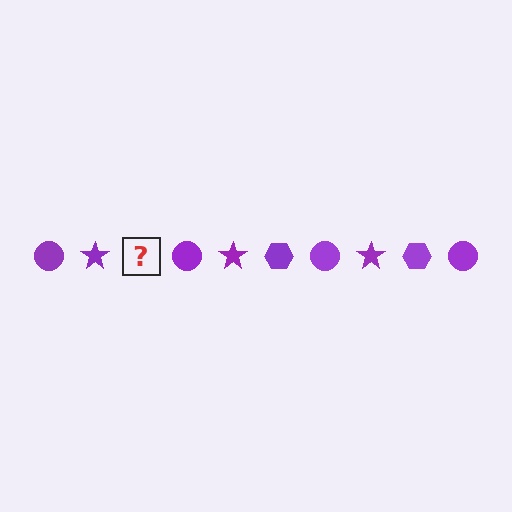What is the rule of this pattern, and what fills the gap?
The rule is that the pattern cycles through circle, star, hexagon shapes in purple. The gap should be filled with a purple hexagon.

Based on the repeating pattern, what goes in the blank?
The blank should be a purple hexagon.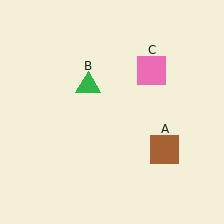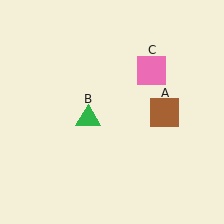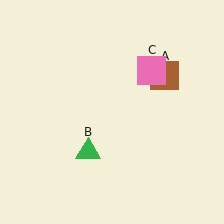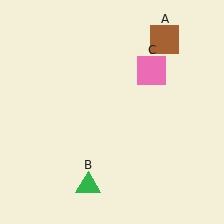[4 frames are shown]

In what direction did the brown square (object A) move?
The brown square (object A) moved up.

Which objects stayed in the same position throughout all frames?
Pink square (object C) remained stationary.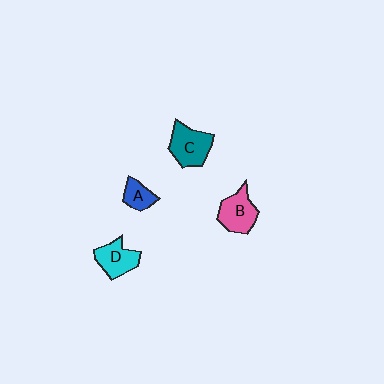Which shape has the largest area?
Shape C (teal).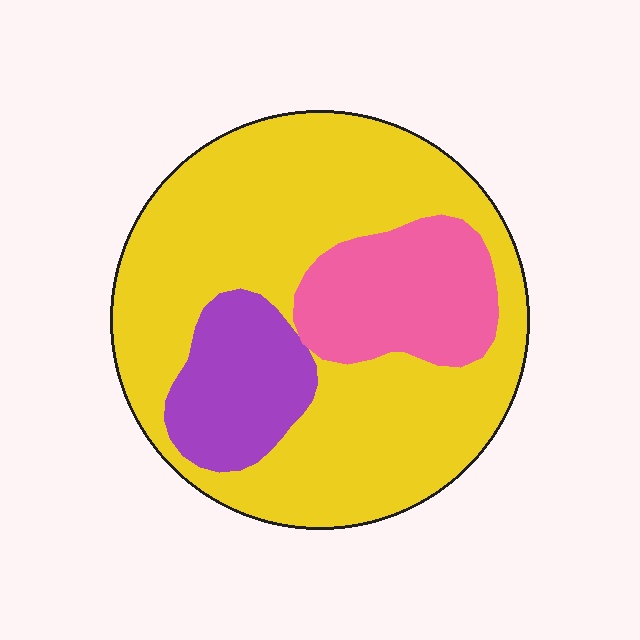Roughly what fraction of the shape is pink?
Pink takes up about one sixth (1/6) of the shape.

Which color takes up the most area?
Yellow, at roughly 70%.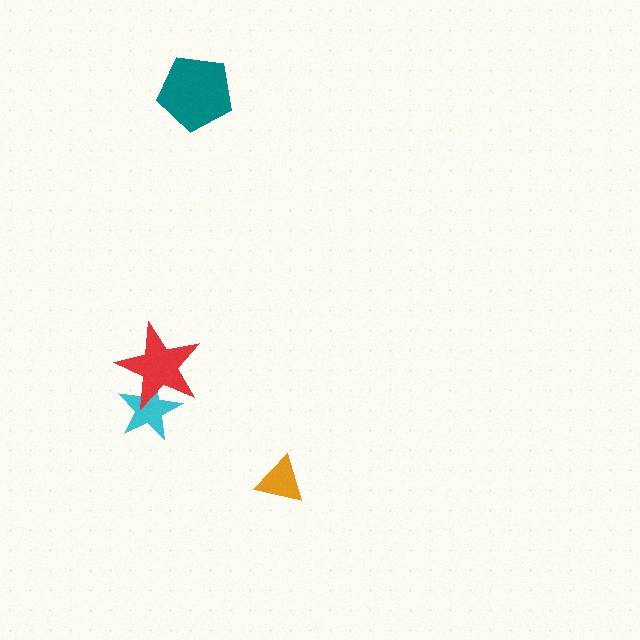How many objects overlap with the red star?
1 object overlaps with the red star.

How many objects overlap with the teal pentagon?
0 objects overlap with the teal pentagon.